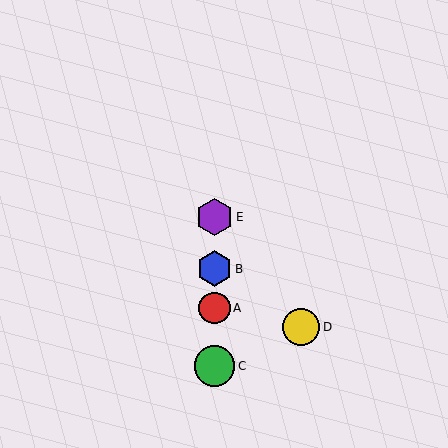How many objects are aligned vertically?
4 objects (A, B, C, E) are aligned vertically.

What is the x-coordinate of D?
Object D is at x≈301.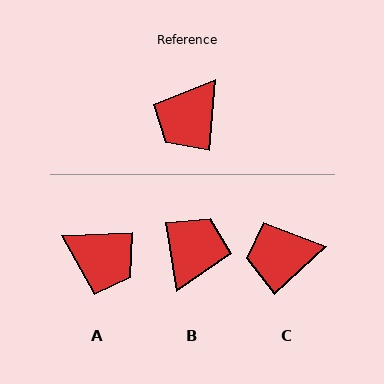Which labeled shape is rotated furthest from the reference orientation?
B, about 166 degrees away.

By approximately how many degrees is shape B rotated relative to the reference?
Approximately 166 degrees clockwise.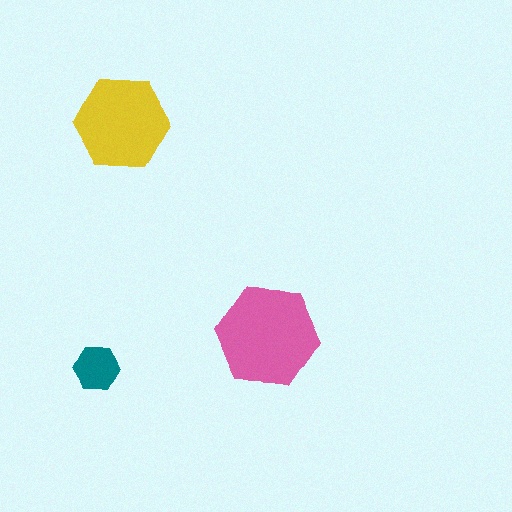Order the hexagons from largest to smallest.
the pink one, the yellow one, the teal one.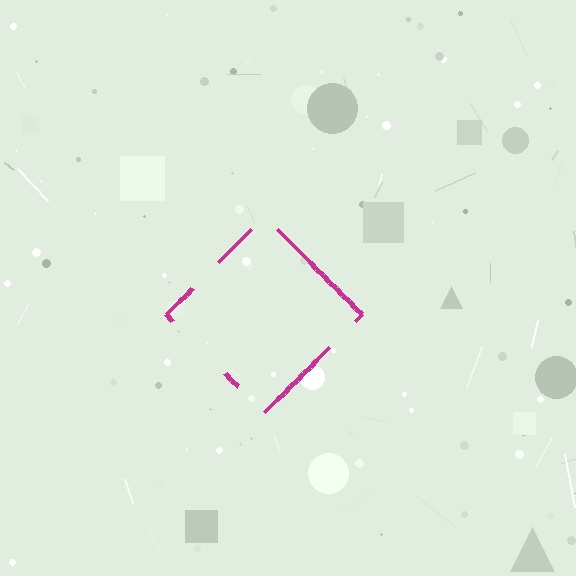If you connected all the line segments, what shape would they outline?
They would outline a diamond.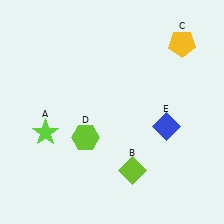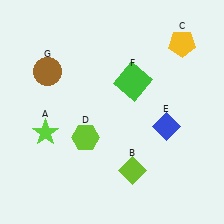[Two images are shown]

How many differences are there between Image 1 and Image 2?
There are 2 differences between the two images.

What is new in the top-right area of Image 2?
A green square (F) was added in the top-right area of Image 2.